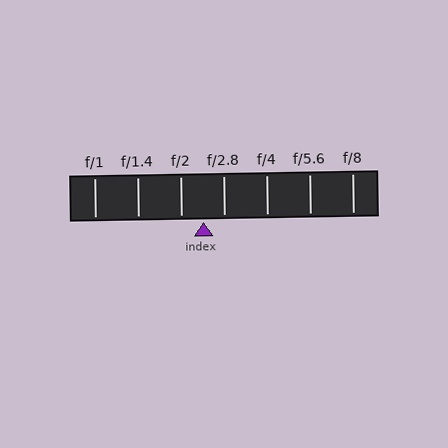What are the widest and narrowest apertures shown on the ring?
The widest aperture shown is f/1 and the narrowest is f/8.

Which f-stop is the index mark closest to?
The index mark is closest to f/2.8.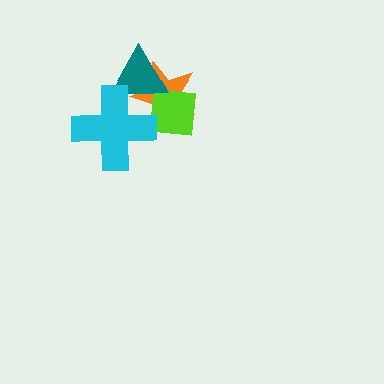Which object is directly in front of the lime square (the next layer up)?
The teal triangle is directly in front of the lime square.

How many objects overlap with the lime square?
3 objects overlap with the lime square.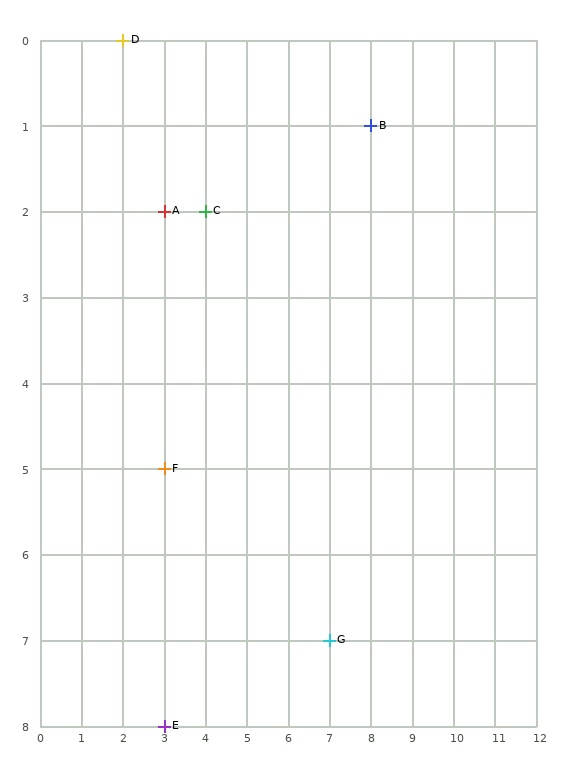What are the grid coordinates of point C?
Point C is at grid coordinates (4, 2).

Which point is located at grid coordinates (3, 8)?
Point E is at (3, 8).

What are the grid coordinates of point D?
Point D is at grid coordinates (2, 0).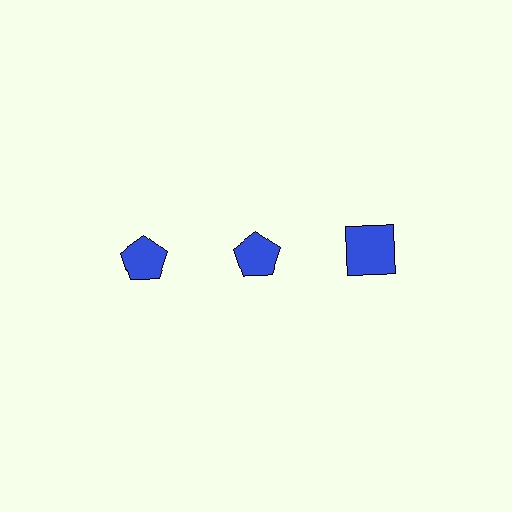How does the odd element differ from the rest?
It has a different shape: square instead of pentagon.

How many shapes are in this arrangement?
There are 3 shapes arranged in a grid pattern.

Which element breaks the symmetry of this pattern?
The blue square in the top row, center column breaks the symmetry. All other shapes are blue pentagons.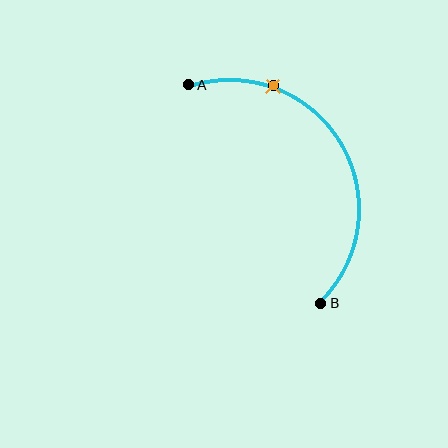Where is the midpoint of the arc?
The arc midpoint is the point on the curve farthest from the straight line joining A and B. It sits to the right of that line.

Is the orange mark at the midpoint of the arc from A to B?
No. The orange mark lies on the arc but is closer to endpoint A. The arc midpoint would be at the point on the curve equidistant along the arc from both A and B.